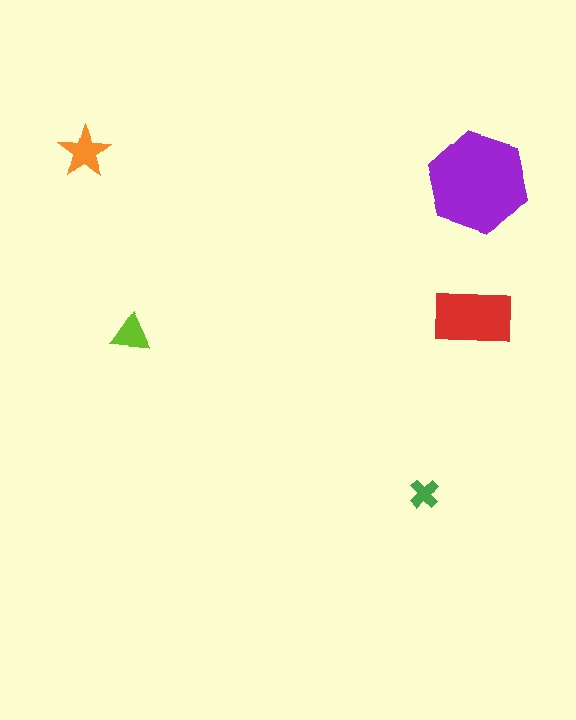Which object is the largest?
The purple hexagon.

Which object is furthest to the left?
The orange star is leftmost.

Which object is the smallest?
The green cross.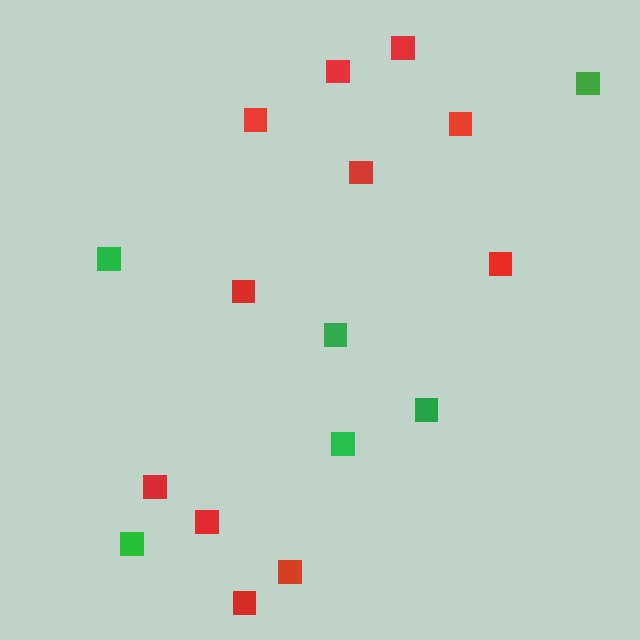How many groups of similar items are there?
There are 2 groups: one group of green squares (6) and one group of red squares (11).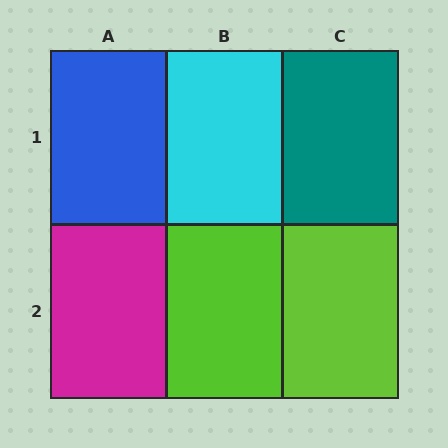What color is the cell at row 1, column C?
Teal.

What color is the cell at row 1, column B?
Cyan.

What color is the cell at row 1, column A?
Blue.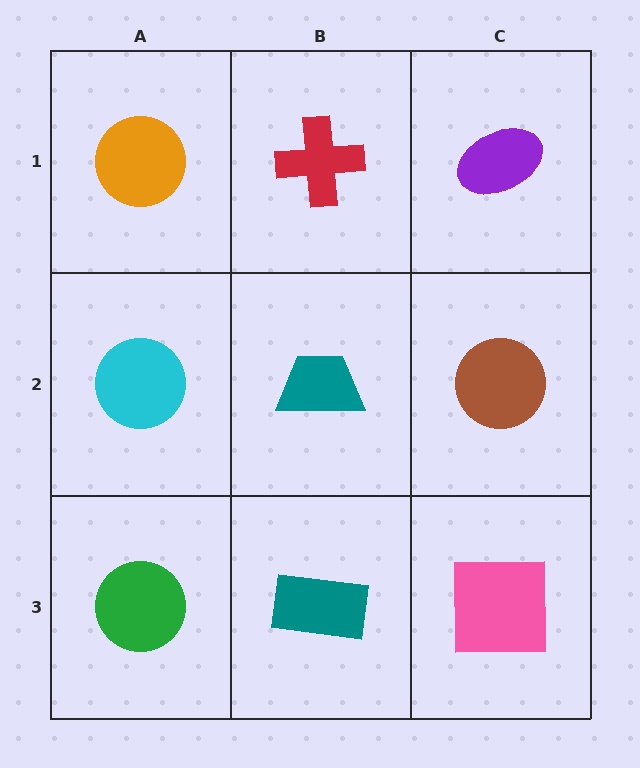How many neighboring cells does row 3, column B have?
3.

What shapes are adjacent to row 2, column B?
A red cross (row 1, column B), a teal rectangle (row 3, column B), a cyan circle (row 2, column A), a brown circle (row 2, column C).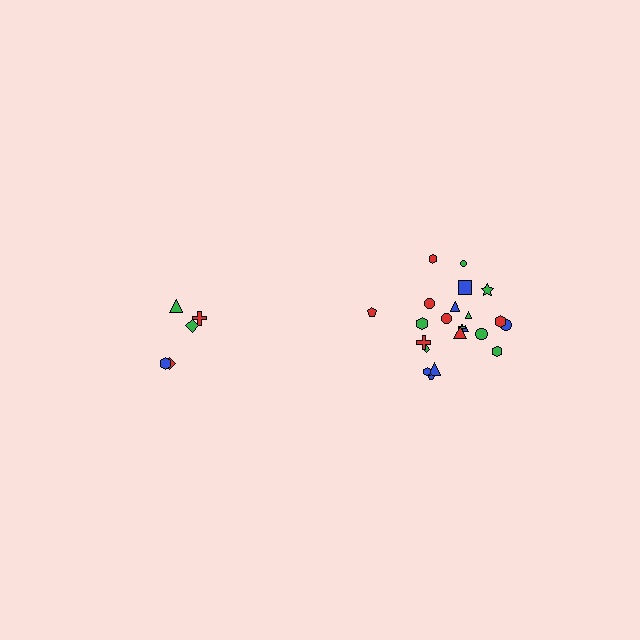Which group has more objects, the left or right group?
The right group.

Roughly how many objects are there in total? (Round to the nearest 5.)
Roughly 25 objects in total.